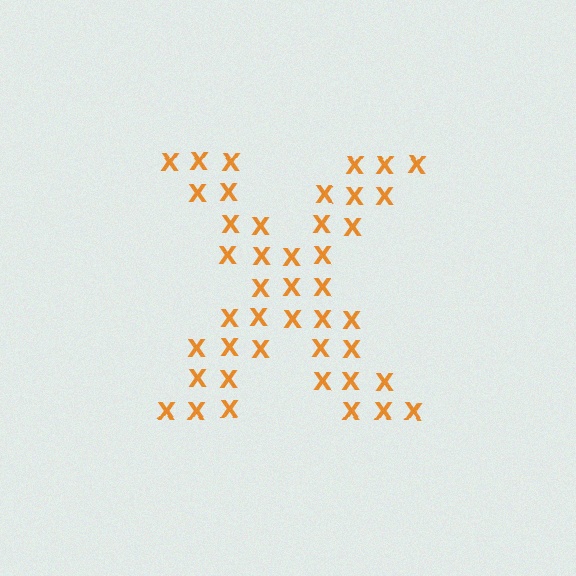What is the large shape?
The large shape is the letter X.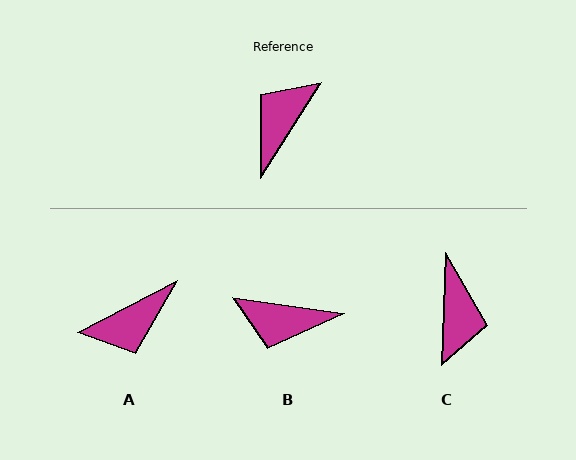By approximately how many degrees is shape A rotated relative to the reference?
Approximately 150 degrees counter-clockwise.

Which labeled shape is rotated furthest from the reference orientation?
C, about 150 degrees away.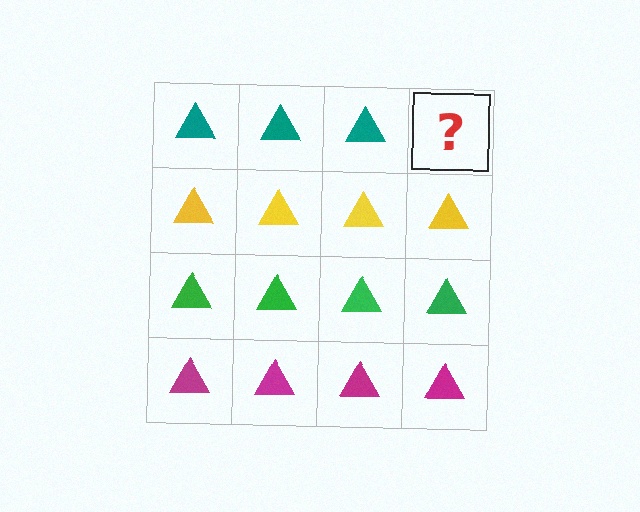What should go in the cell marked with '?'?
The missing cell should contain a teal triangle.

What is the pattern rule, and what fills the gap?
The rule is that each row has a consistent color. The gap should be filled with a teal triangle.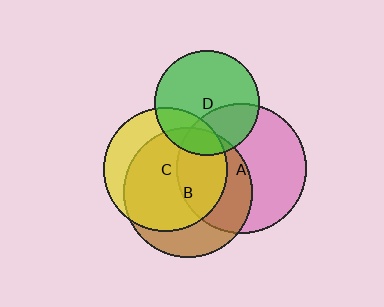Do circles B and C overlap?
Yes.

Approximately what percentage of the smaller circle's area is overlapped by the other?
Approximately 70%.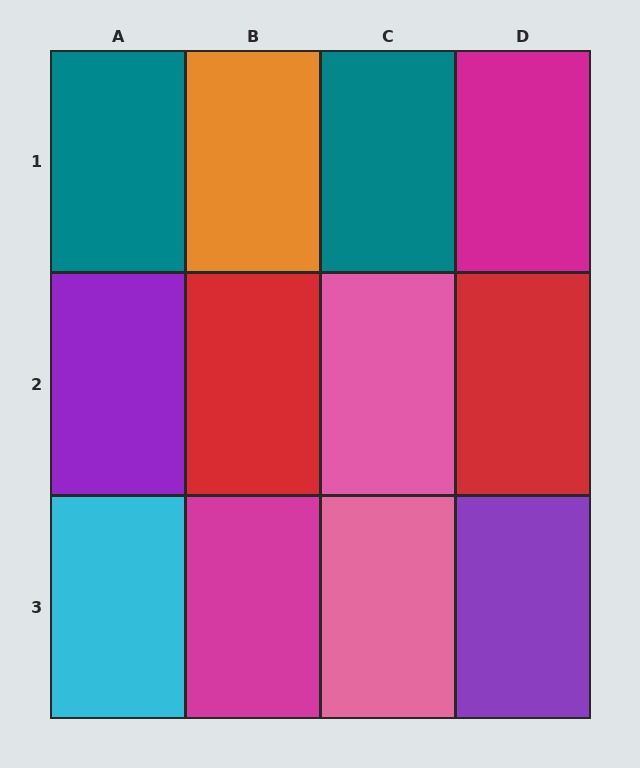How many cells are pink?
2 cells are pink.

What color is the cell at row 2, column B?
Red.